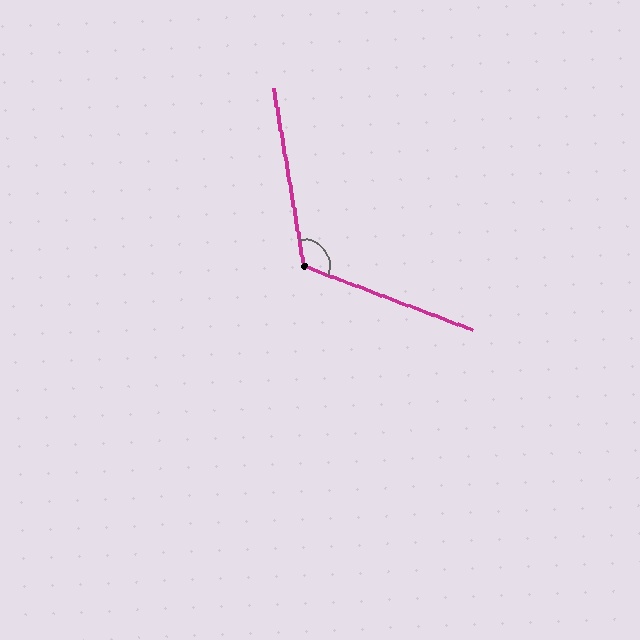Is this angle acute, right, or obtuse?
It is obtuse.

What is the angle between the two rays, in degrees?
Approximately 120 degrees.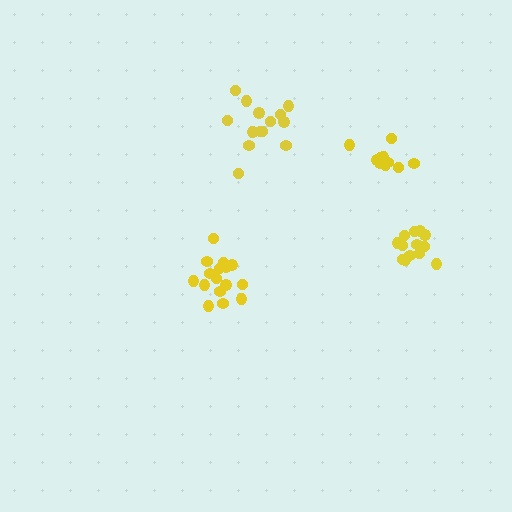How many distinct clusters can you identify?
There are 4 distinct clusters.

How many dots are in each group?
Group 1: 15 dots, Group 2: 13 dots, Group 3: 16 dots, Group 4: 11 dots (55 total).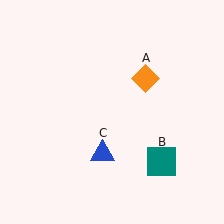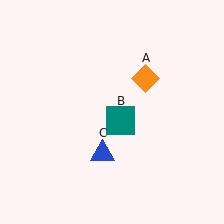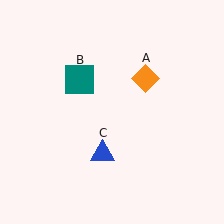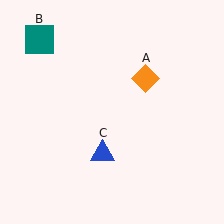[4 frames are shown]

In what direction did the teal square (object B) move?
The teal square (object B) moved up and to the left.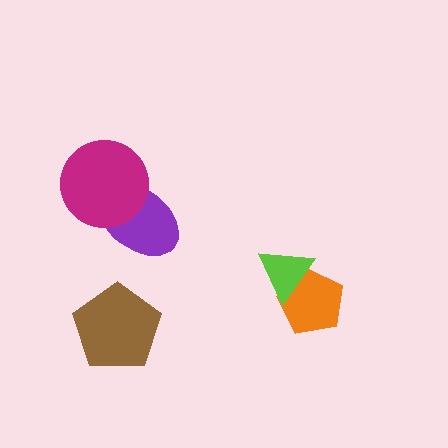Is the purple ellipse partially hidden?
Yes, it is partially covered by another shape.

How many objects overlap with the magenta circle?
1 object overlaps with the magenta circle.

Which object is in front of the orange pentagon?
The lime triangle is in front of the orange pentagon.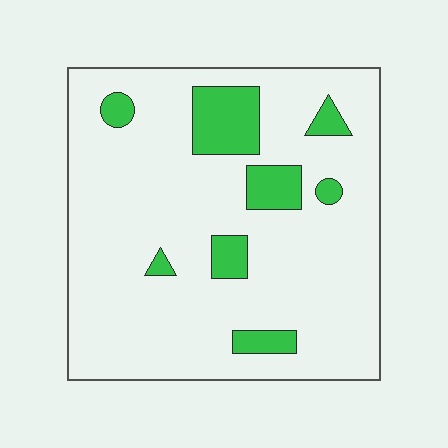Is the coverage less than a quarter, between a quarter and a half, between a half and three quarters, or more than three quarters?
Less than a quarter.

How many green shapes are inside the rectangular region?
8.